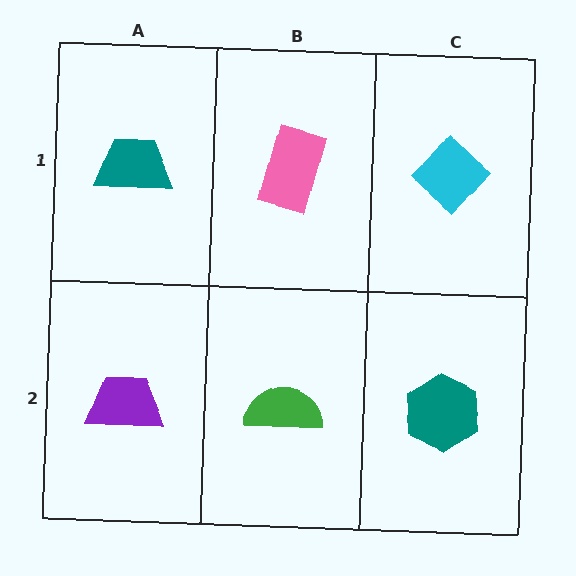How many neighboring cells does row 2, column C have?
2.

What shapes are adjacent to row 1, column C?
A teal hexagon (row 2, column C), a pink rectangle (row 1, column B).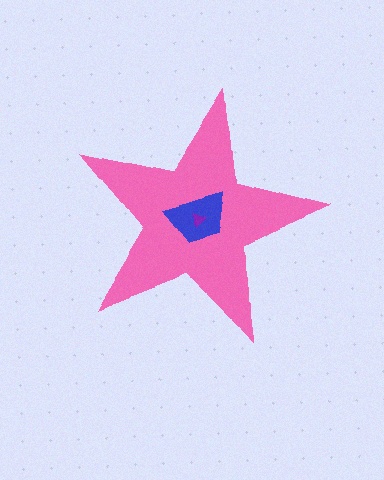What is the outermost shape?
The pink star.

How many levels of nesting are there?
3.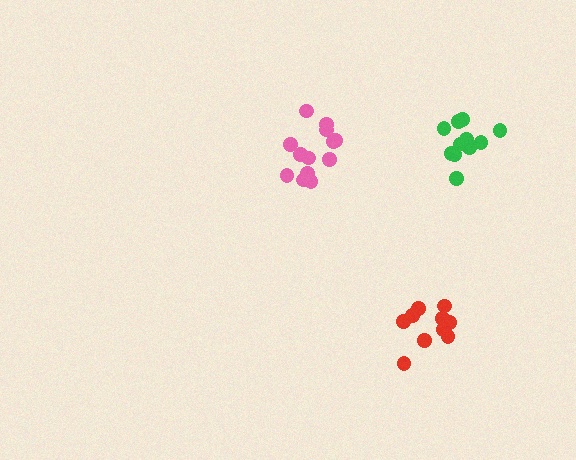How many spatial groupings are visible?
There are 3 spatial groupings.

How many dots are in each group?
Group 1: 13 dots, Group 2: 10 dots, Group 3: 12 dots (35 total).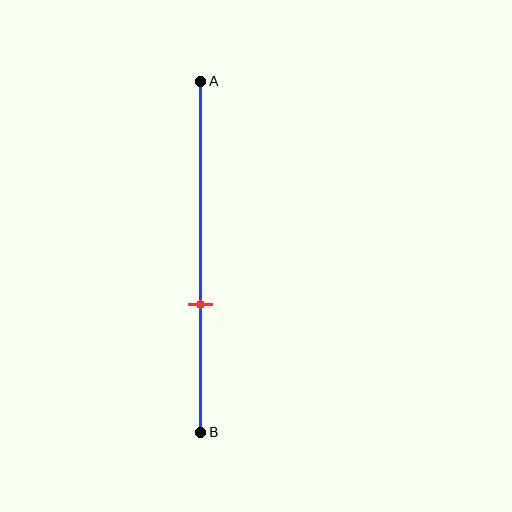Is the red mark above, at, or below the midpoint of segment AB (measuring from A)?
The red mark is below the midpoint of segment AB.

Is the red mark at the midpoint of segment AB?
No, the mark is at about 65% from A, not at the 50% midpoint.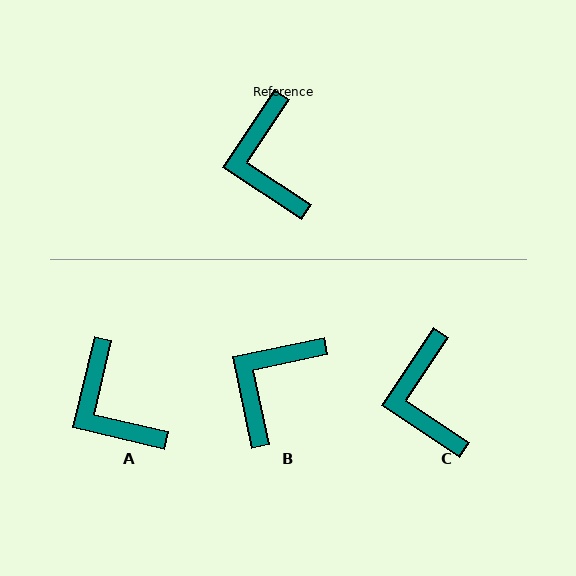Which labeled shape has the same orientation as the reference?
C.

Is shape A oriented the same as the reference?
No, it is off by about 20 degrees.